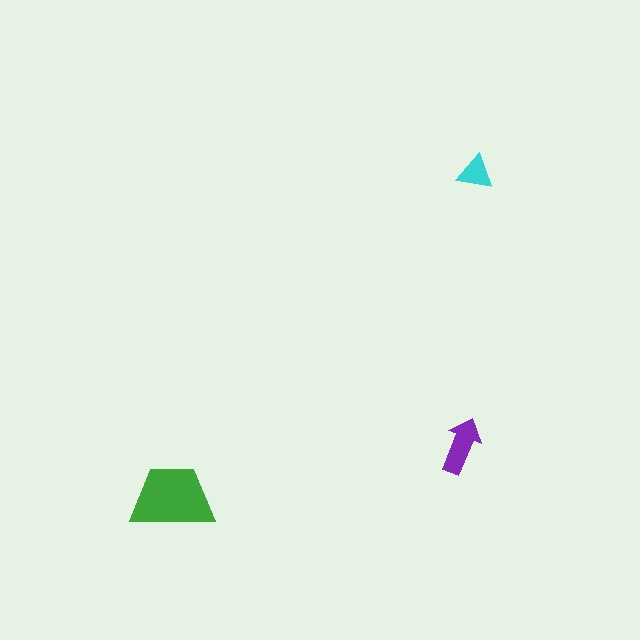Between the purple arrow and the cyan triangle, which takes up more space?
The purple arrow.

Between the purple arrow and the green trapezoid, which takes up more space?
The green trapezoid.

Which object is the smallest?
The cyan triangle.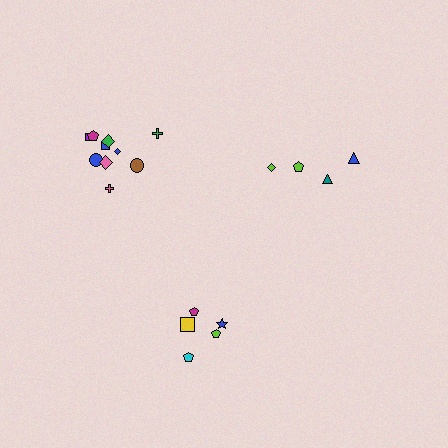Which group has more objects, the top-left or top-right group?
The top-left group.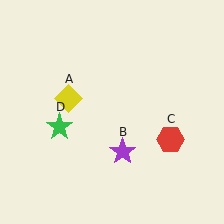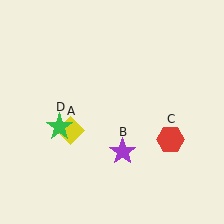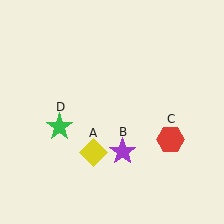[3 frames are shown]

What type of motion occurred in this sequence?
The yellow diamond (object A) rotated counterclockwise around the center of the scene.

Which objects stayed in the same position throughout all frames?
Purple star (object B) and red hexagon (object C) and green star (object D) remained stationary.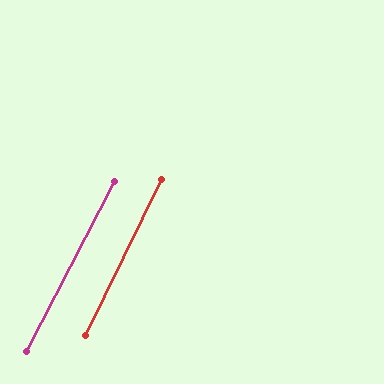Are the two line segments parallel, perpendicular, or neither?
Parallel — their directions differ by only 1.2°.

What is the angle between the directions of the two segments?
Approximately 1 degree.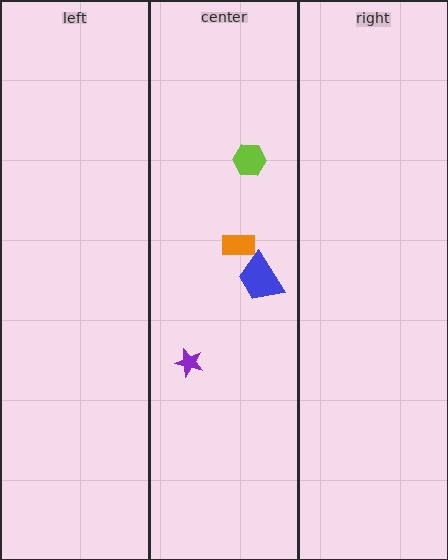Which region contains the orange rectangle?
The center region.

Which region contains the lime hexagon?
The center region.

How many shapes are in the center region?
4.